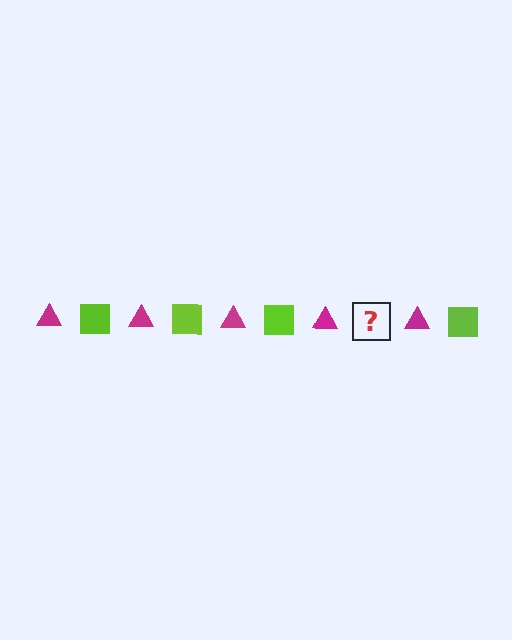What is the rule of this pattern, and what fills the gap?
The rule is that the pattern alternates between magenta triangle and lime square. The gap should be filled with a lime square.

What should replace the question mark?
The question mark should be replaced with a lime square.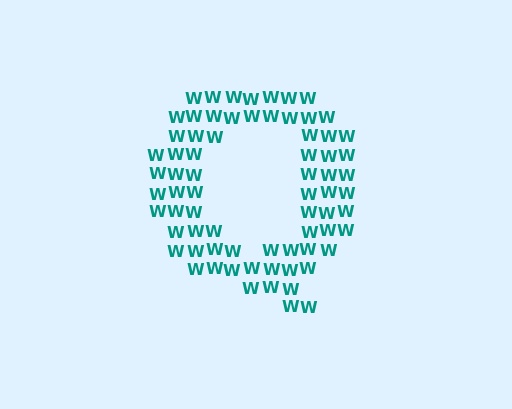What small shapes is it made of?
It is made of small letter W's.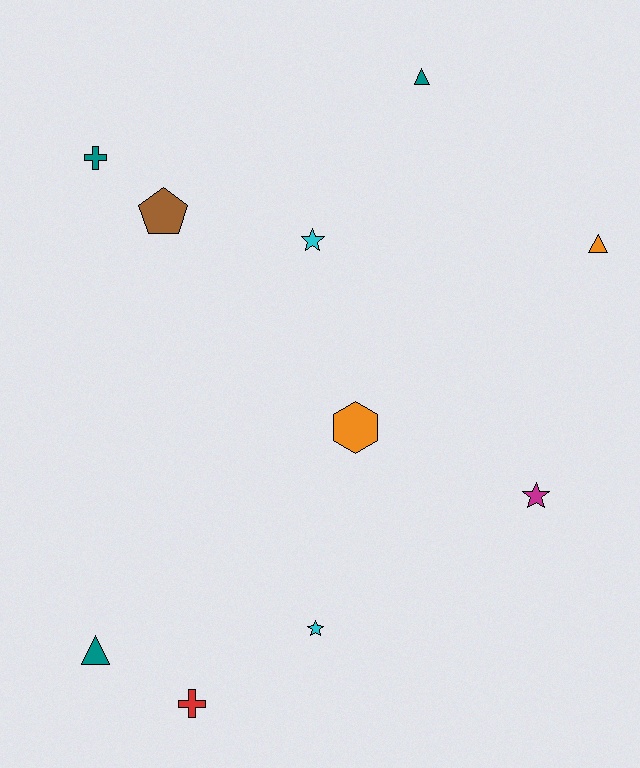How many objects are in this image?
There are 10 objects.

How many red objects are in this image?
There is 1 red object.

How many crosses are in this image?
There are 2 crosses.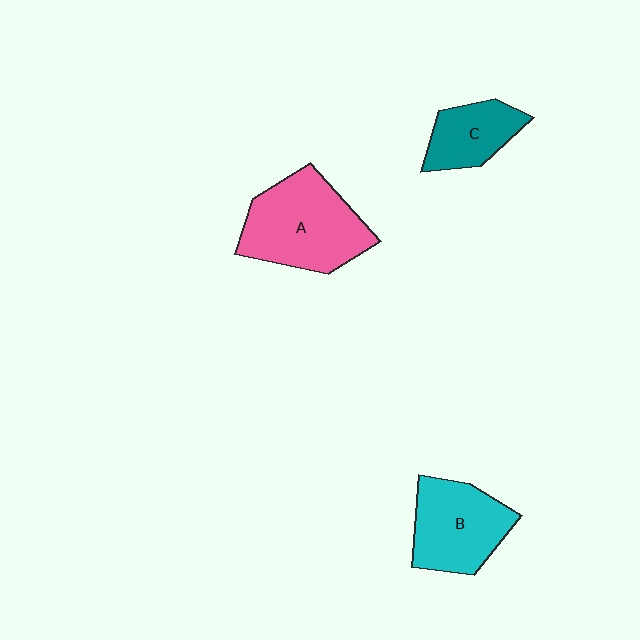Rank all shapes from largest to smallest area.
From largest to smallest: A (pink), B (cyan), C (teal).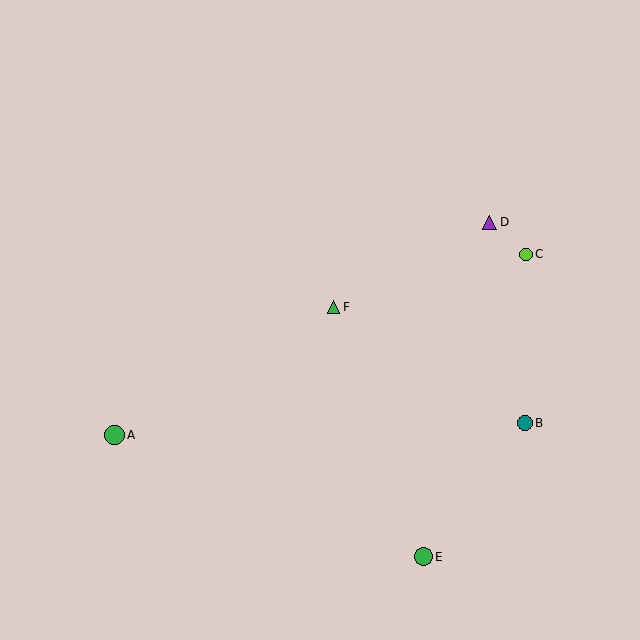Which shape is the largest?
The green circle (labeled A) is the largest.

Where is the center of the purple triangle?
The center of the purple triangle is at (490, 222).